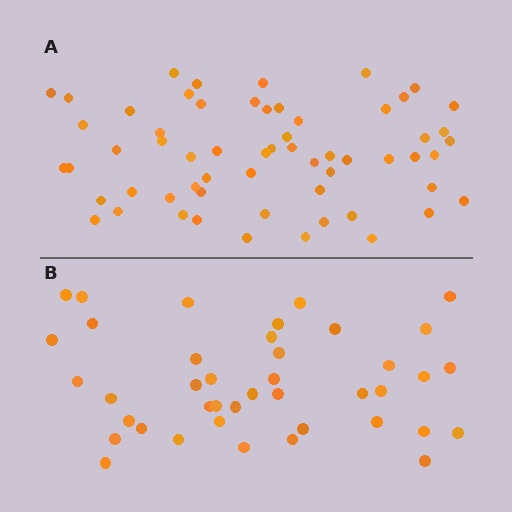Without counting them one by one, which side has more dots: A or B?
Region A (the top region) has more dots.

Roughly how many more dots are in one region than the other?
Region A has approximately 20 more dots than region B.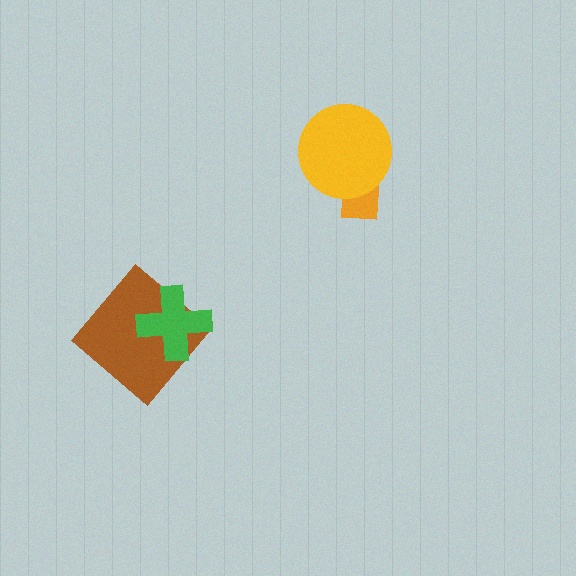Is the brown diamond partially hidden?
Yes, it is partially covered by another shape.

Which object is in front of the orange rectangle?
The yellow circle is in front of the orange rectangle.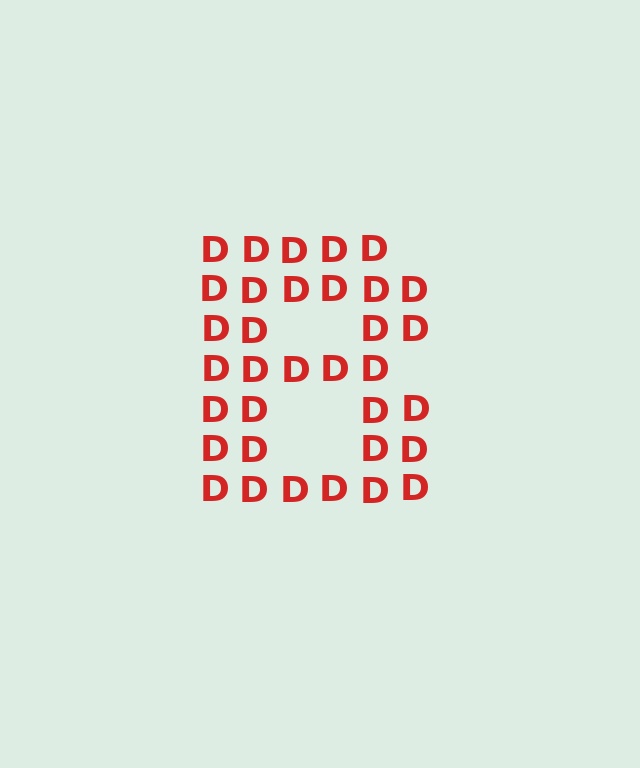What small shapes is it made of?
It is made of small letter D's.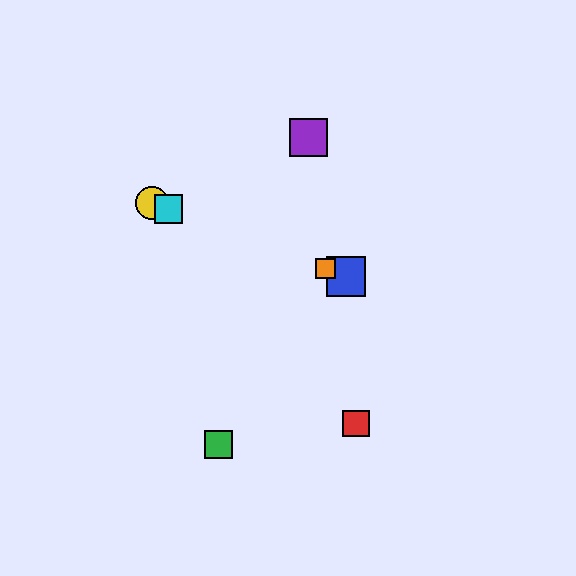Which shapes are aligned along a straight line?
The blue square, the yellow circle, the orange square, the cyan square are aligned along a straight line.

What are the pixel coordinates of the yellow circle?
The yellow circle is at (152, 203).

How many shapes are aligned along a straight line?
4 shapes (the blue square, the yellow circle, the orange square, the cyan square) are aligned along a straight line.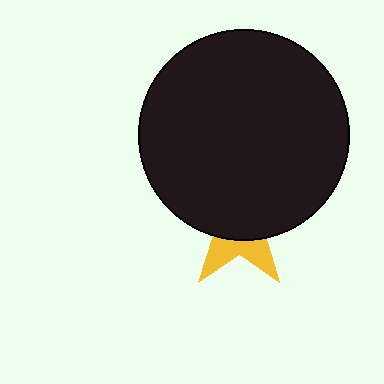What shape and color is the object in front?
The object in front is a black circle.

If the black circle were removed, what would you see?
You would see the complete yellow star.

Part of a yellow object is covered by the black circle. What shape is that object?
It is a star.